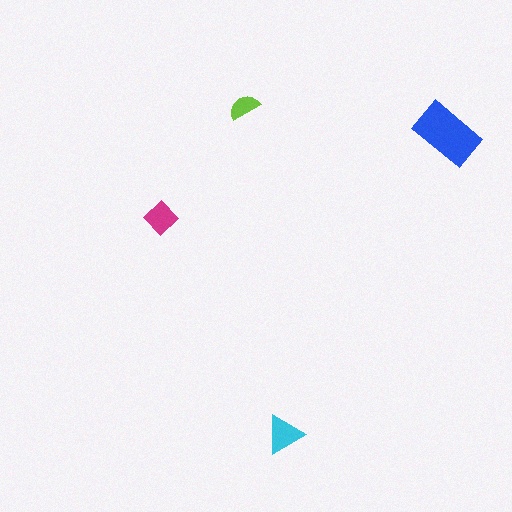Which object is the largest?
The blue rectangle.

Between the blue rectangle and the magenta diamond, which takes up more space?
The blue rectangle.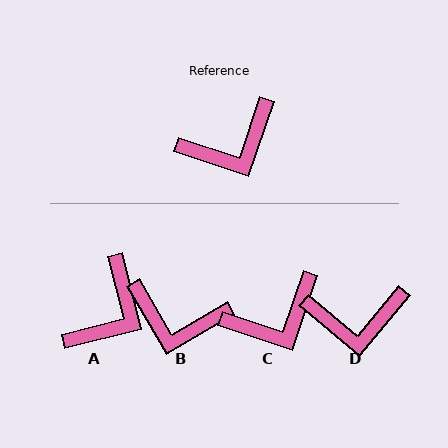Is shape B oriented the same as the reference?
No, it is off by about 41 degrees.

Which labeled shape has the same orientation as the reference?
C.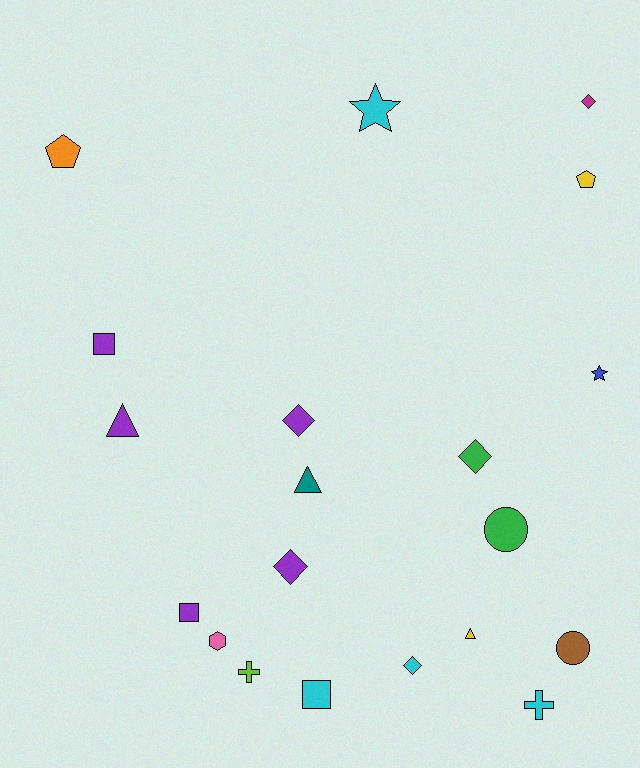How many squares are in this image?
There are 3 squares.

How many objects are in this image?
There are 20 objects.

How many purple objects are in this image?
There are 5 purple objects.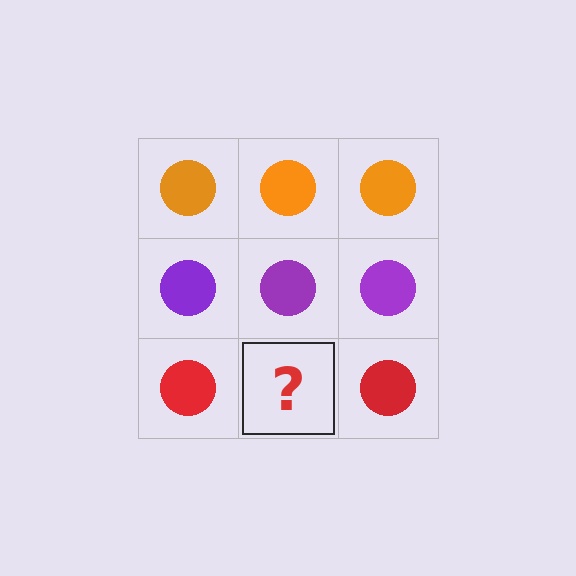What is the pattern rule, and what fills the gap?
The rule is that each row has a consistent color. The gap should be filled with a red circle.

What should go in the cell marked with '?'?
The missing cell should contain a red circle.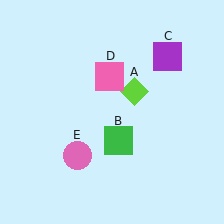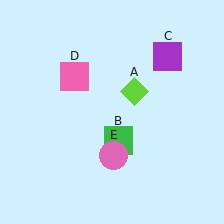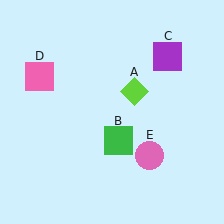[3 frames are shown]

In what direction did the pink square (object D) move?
The pink square (object D) moved left.